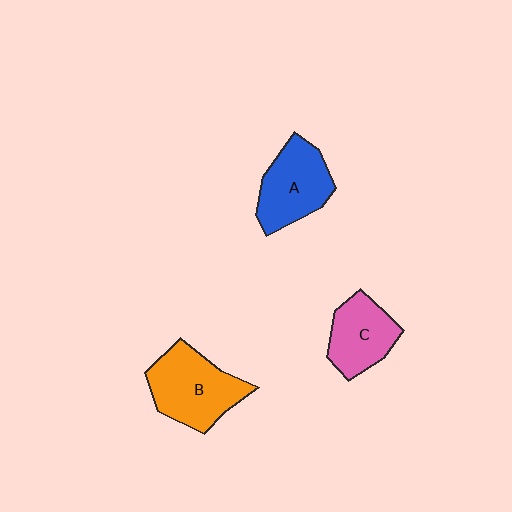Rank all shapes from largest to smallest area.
From largest to smallest: B (orange), A (blue), C (pink).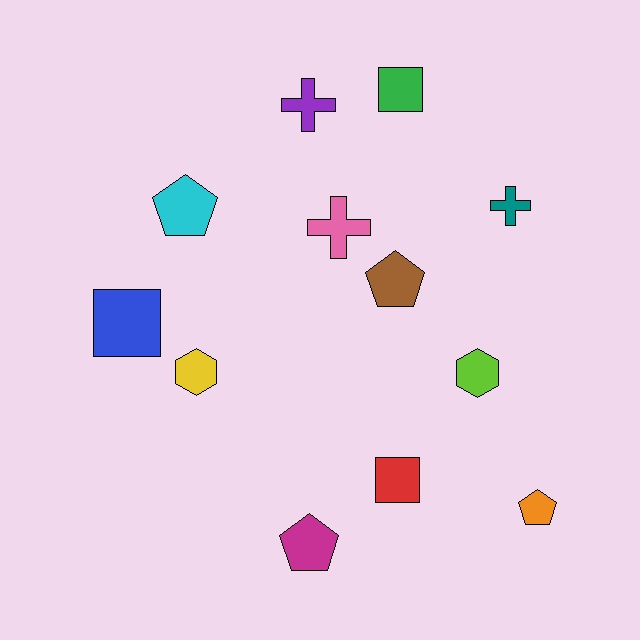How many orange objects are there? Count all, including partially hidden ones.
There is 1 orange object.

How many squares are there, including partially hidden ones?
There are 3 squares.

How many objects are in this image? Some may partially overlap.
There are 12 objects.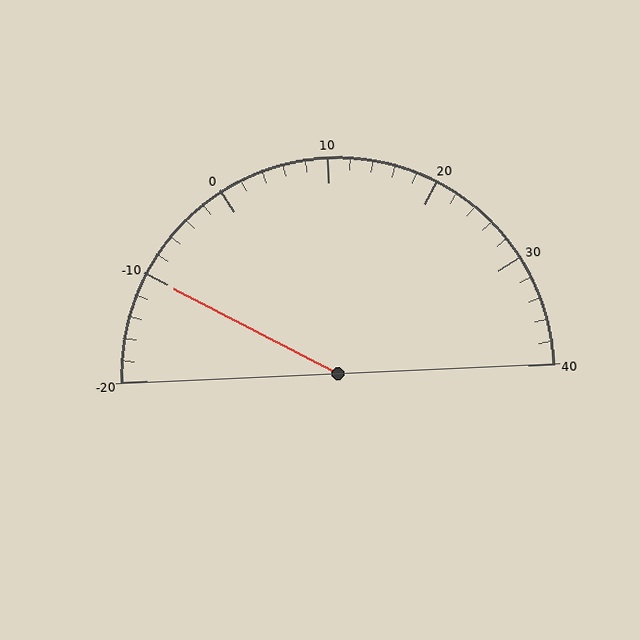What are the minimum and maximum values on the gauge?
The gauge ranges from -20 to 40.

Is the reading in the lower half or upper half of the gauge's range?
The reading is in the lower half of the range (-20 to 40).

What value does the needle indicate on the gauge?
The needle indicates approximately -10.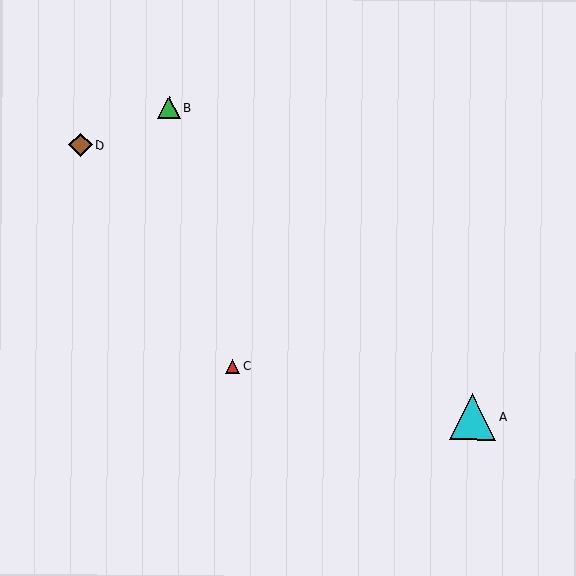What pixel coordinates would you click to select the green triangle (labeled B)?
Click at (169, 108) to select the green triangle B.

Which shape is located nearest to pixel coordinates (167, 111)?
The green triangle (labeled B) at (169, 108) is nearest to that location.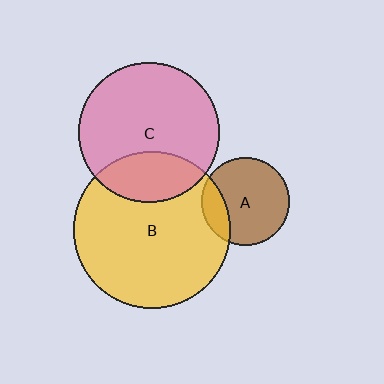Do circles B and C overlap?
Yes.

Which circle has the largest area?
Circle B (yellow).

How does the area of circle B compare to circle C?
Approximately 1.2 times.